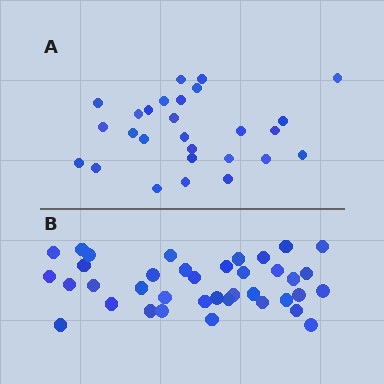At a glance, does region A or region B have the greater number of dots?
Region B (the bottom region) has more dots.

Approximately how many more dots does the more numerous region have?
Region B has roughly 12 or so more dots than region A.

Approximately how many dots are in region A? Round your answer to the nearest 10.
About 30 dots. (The exact count is 27, which rounds to 30.)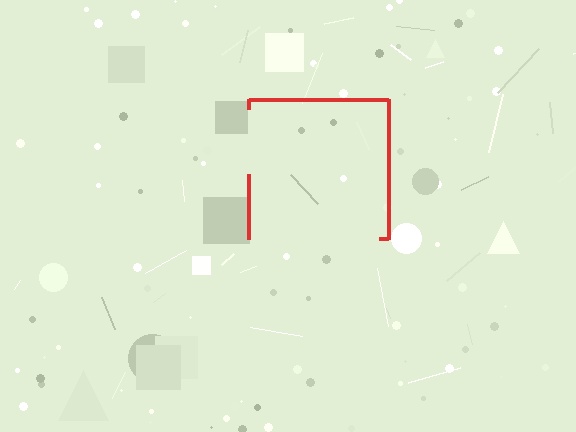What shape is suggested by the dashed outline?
The dashed outline suggests a square.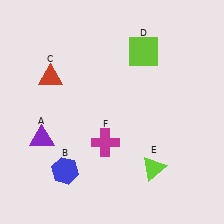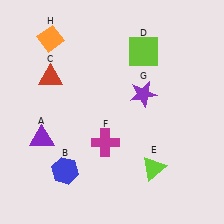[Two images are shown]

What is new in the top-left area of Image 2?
An orange diamond (H) was added in the top-left area of Image 2.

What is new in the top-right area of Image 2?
A purple star (G) was added in the top-right area of Image 2.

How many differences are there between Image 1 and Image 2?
There are 2 differences between the two images.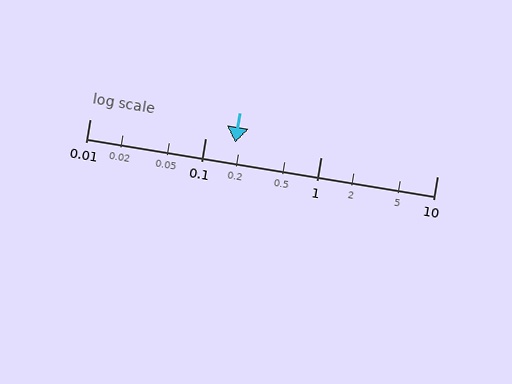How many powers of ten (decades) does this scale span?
The scale spans 3 decades, from 0.01 to 10.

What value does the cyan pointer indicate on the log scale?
The pointer indicates approximately 0.18.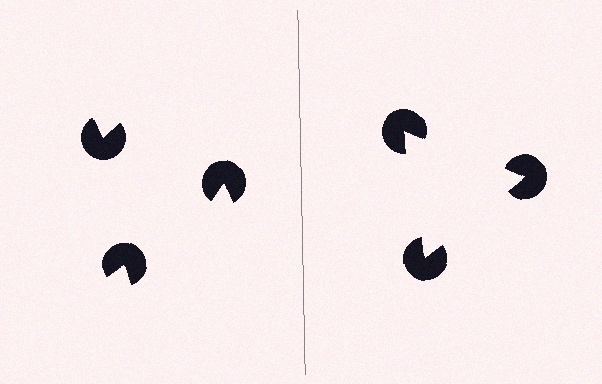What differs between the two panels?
The pac-man discs are positioned identically on both sides; only the wedge orientations differ. On the right they align to a triangle; on the left they are misaligned.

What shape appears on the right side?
An illusory triangle.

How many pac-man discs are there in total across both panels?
6 — 3 on each side.